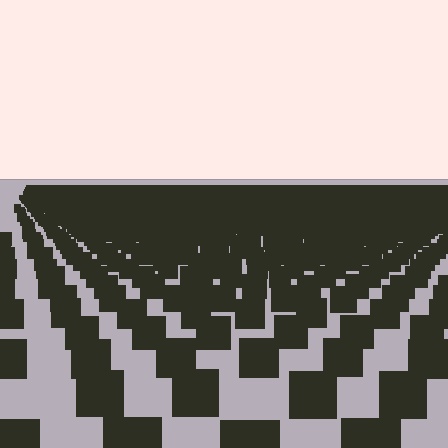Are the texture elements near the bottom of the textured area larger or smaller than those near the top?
Larger. Near the bottom, elements are closer to the viewer and appear at a bigger on-screen size.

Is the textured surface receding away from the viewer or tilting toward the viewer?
The surface is receding away from the viewer. Texture elements get smaller and denser toward the top.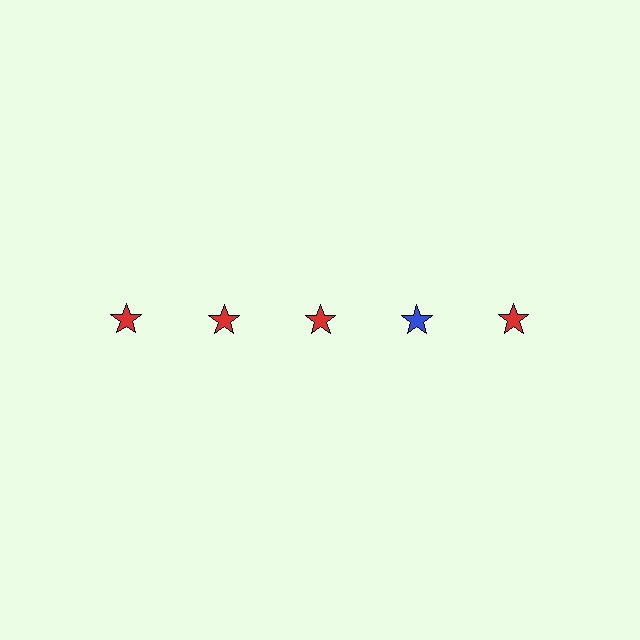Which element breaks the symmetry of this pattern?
The blue star in the top row, second from right column breaks the symmetry. All other shapes are red stars.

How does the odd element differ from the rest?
It has a different color: blue instead of red.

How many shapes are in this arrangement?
There are 5 shapes arranged in a grid pattern.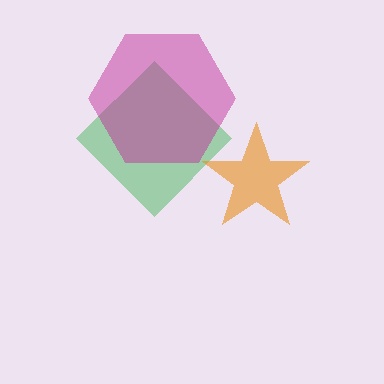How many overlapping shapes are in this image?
There are 3 overlapping shapes in the image.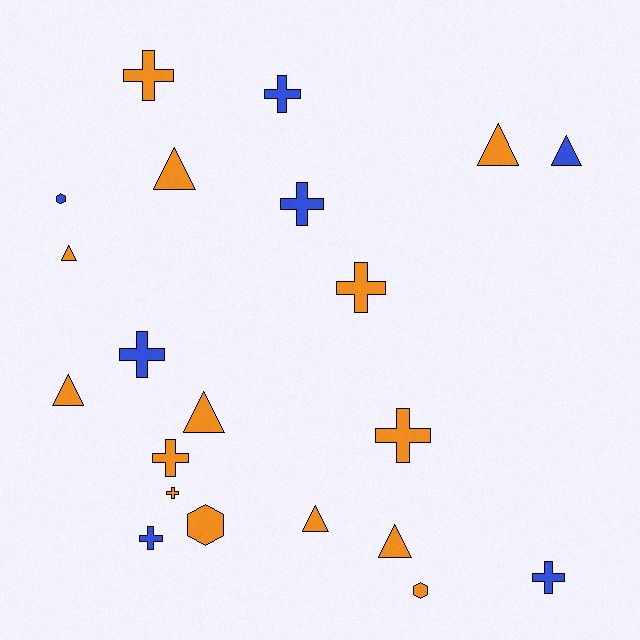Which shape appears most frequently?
Cross, with 10 objects.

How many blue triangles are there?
There is 1 blue triangle.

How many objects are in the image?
There are 21 objects.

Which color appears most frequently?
Orange, with 14 objects.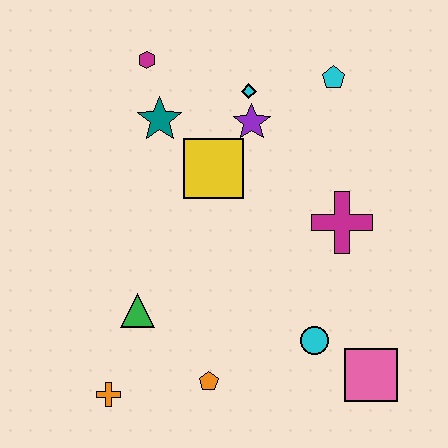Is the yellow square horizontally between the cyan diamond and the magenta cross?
No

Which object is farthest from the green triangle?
The cyan pentagon is farthest from the green triangle.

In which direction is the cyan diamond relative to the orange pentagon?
The cyan diamond is above the orange pentagon.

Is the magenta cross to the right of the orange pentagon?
Yes